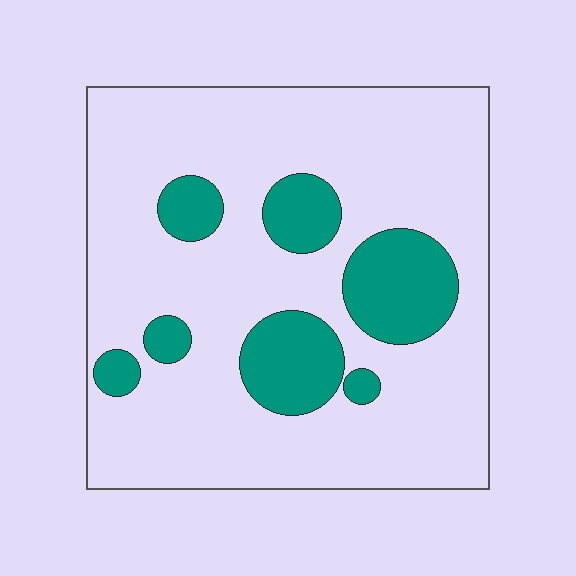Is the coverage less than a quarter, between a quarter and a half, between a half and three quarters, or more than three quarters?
Less than a quarter.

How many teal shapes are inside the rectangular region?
7.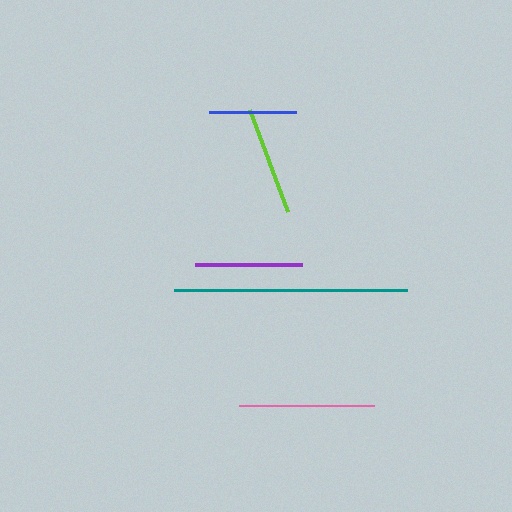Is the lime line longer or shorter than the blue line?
The lime line is longer than the blue line.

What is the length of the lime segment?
The lime segment is approximately 108 pixels long.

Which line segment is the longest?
The teal line is the longest at approximately 233 pixels.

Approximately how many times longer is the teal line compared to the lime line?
The teal line is approximately 2.2 times the length of the lime line.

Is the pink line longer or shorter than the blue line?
The pink line is longer than the blue line.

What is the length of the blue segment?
The blue segment is approximately 87 pixels long.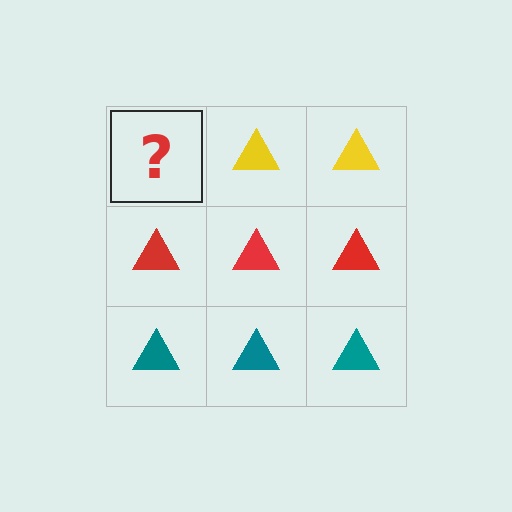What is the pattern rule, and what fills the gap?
The rule is that each row has a consistent color. The gap should be filled with a yellow triangle.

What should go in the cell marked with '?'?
The missing cell should contain a yellow triangle.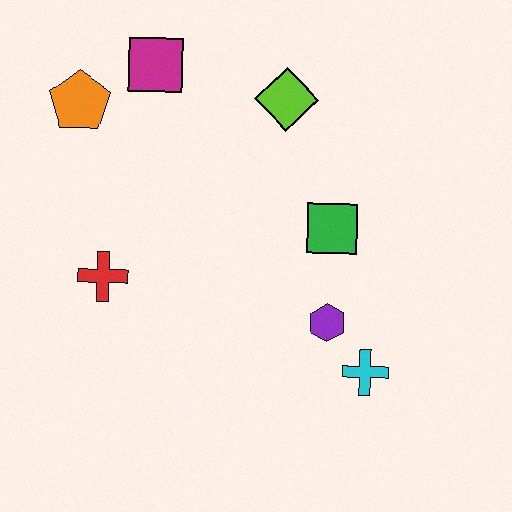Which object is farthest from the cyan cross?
The orange pentagon is farthest from the cyan cross.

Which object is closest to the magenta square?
The orange pentagon is closest to the magenta square.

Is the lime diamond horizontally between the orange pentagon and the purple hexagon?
Yes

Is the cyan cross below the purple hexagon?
Yes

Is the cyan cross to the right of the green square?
Yes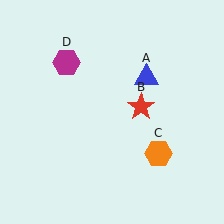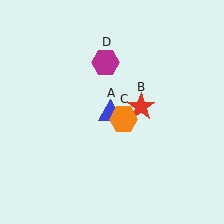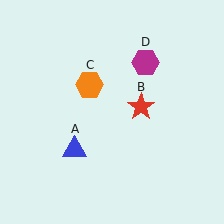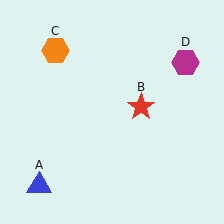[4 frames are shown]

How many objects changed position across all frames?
3 objects changed position: blue triangle (object A), orange hexagon (object C), magenta hexagon (object D).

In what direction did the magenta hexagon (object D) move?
The magenta hexagon (object D) moved right.